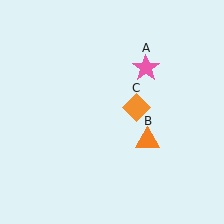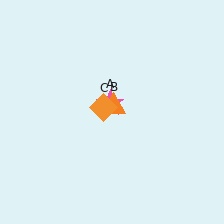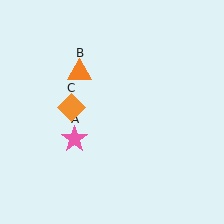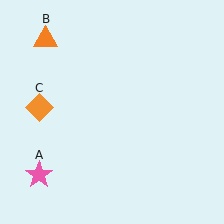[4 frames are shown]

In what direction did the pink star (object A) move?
The pink star (object A) moved down and to the left.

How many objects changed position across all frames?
3 objects changed position: pink star (object A), orange triangle (object B), orange diamond (object C).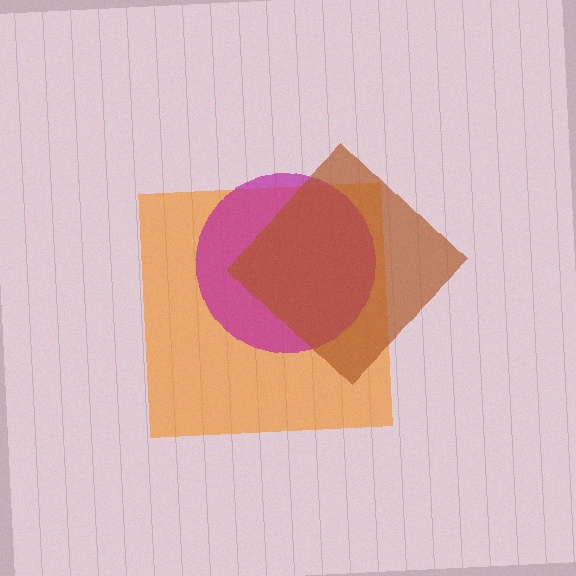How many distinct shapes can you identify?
There are 3 distinct shapes: an orange square, a magenta circle, a brown diamond.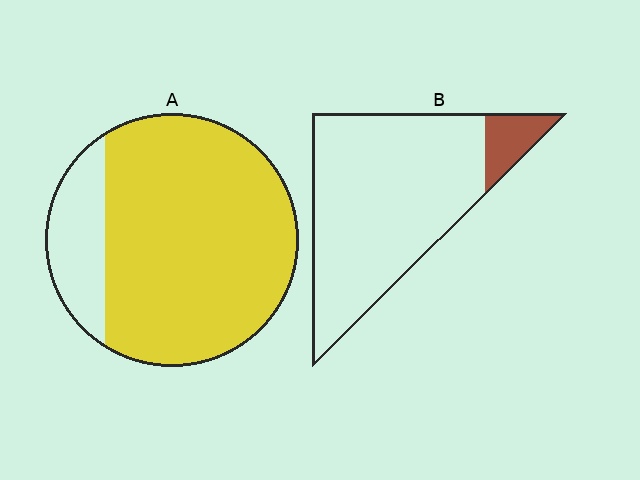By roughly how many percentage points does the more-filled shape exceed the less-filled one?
By roughly 70 percentage points (A over B).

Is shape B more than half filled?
No.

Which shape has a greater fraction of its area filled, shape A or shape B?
Shape A.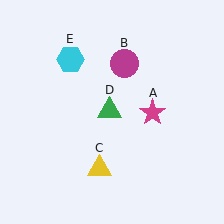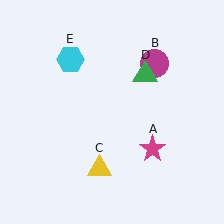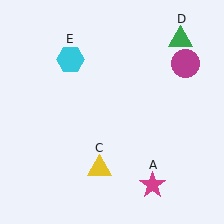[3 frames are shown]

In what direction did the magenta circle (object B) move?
The magenta circle (object B) moved right.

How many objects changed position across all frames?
3 objects changed position: magenta star (object A), magenta circle (object B), green triangle (object D).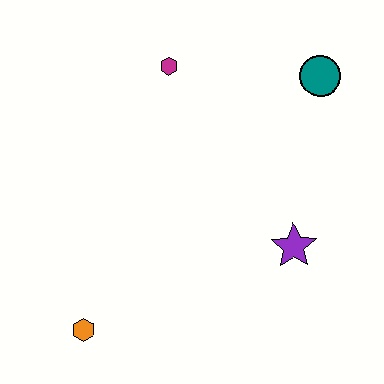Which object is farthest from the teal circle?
The orange hexagon is farthest from the teal circle.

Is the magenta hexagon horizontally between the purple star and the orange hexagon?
Yes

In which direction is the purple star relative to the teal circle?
The purple star is below the teal circle.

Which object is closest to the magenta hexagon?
The teal circle is closest to the magenta hexagon.